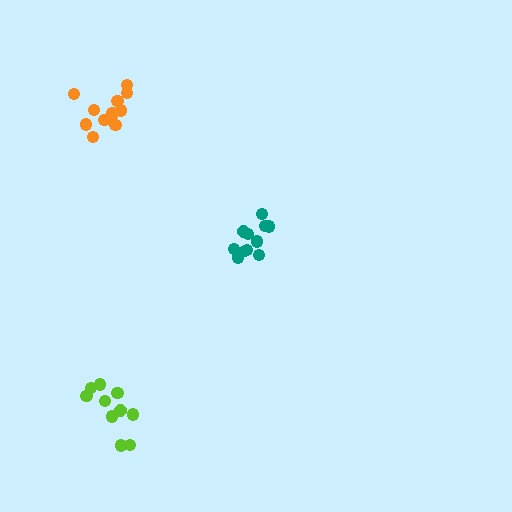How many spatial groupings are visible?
There are 3 spatial groupings.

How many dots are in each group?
Group 1: 11 dots, Group 2: 12 dots, Group 3: 10 dots (33 total).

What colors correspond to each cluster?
The clusters are colored: teal, orange, lime.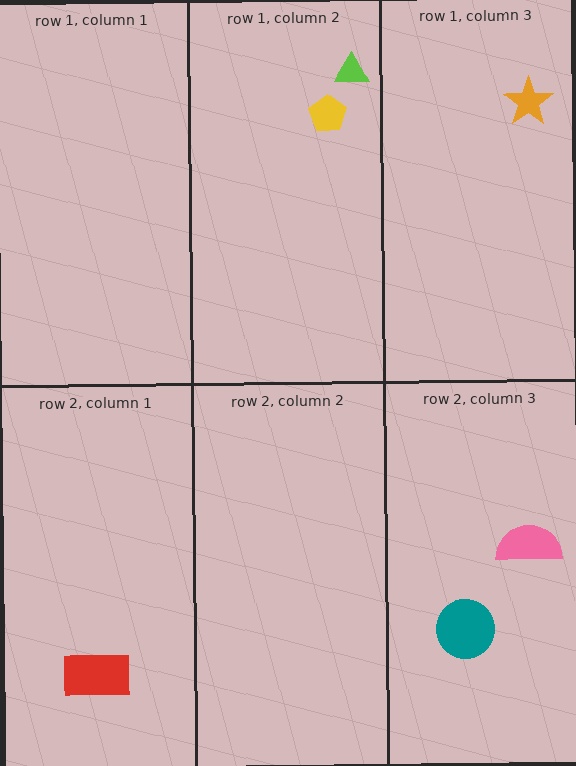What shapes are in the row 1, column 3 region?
The orange star.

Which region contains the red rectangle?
The row 2, column 1 region.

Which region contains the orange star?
The row 1, column 3 region.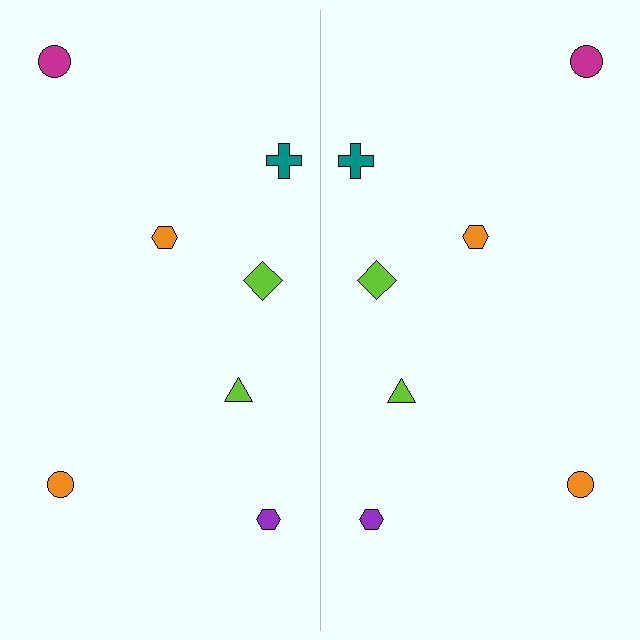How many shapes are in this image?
There are 14 shapes in this image.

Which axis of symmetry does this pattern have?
The pattern has a vertical axis of symmetry running through the center of the image.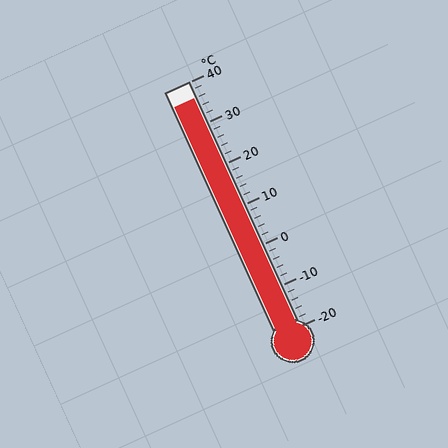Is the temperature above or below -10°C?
The temperature is above -10°C.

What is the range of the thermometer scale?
The thermometer scale ranges from -20°C to 40°C.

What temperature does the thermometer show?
The thermometer shows approximately 36°C.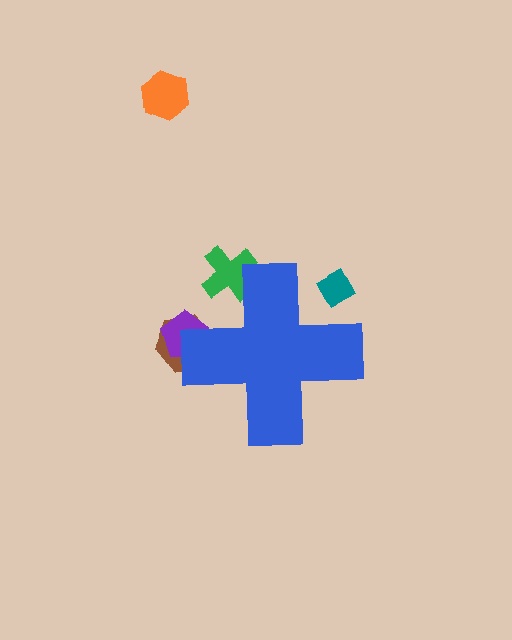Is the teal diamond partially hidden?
Yes, the teal diamond is partially hidden behind the blue cross.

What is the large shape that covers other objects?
A blue cross.